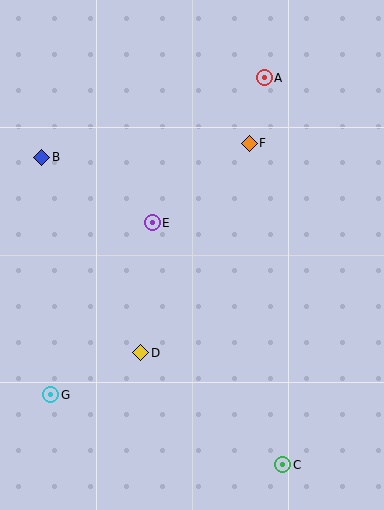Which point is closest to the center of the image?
Point E at (152, 223) is closest to the center.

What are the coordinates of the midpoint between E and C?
The midpoint between E and C is at (218, 344).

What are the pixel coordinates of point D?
Point D is at (141, 353).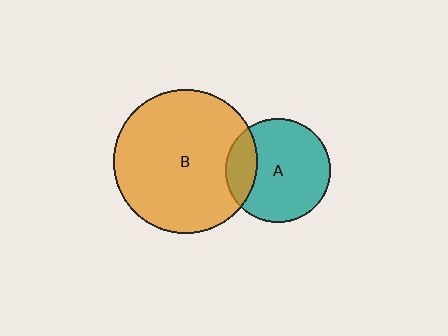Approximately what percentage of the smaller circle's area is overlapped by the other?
Approximately 20%.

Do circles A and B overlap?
Yes.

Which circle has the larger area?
Circle B (orange).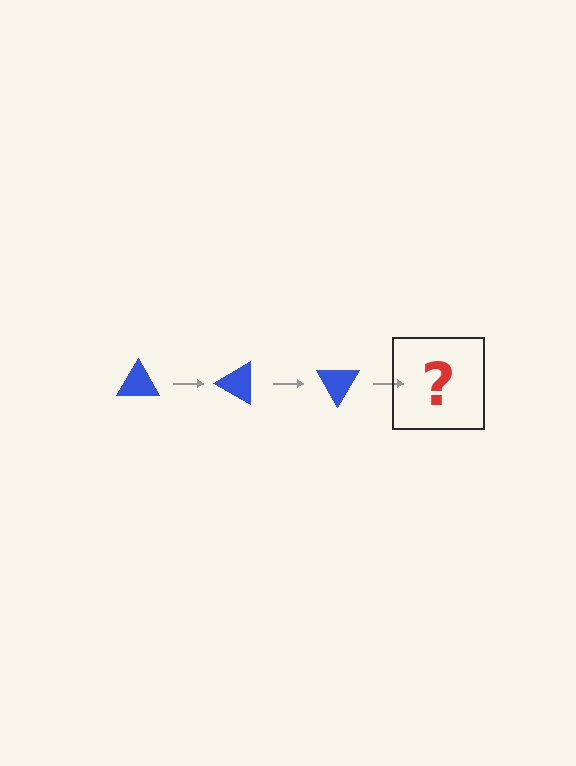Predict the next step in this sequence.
The next step is a blue triangle rotated 90 degrees.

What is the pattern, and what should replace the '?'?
The pattern is that the triangle rotates 30 degrees each step. The '?' should be a blue triangle rotated 90 degrees.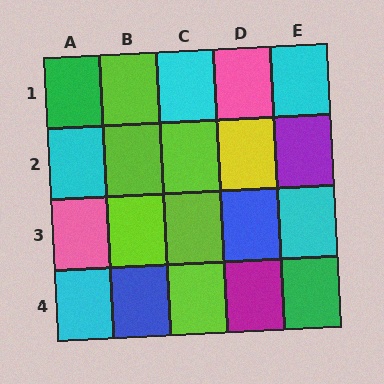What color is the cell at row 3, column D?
Blue.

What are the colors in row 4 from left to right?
Cyan, blue, lime, magenta, green.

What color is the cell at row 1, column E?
Cyan.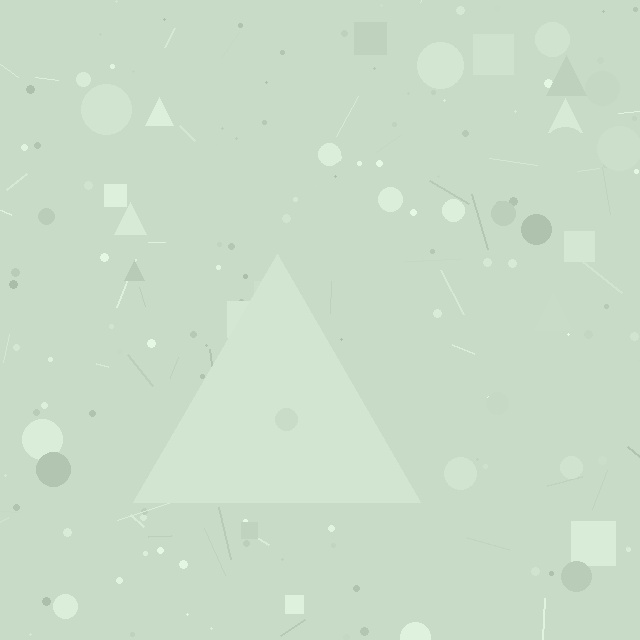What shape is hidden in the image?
A triangle is hidden in the image.